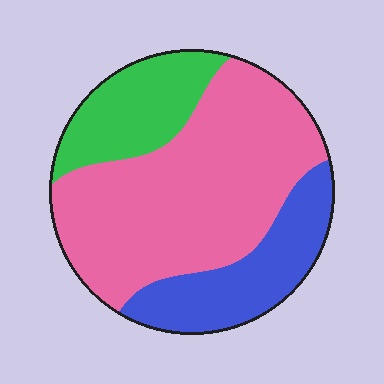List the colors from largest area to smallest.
From largest to smallest: pink, blue, green.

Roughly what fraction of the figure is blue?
Blue takes up about one quarter (1/4) of the figure.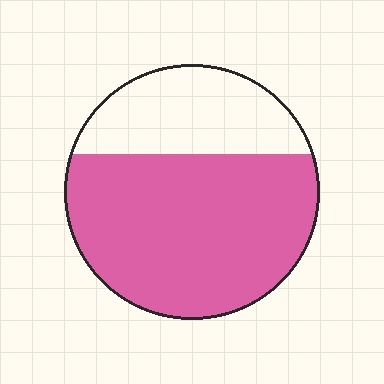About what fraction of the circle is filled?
About two thirds (2/3).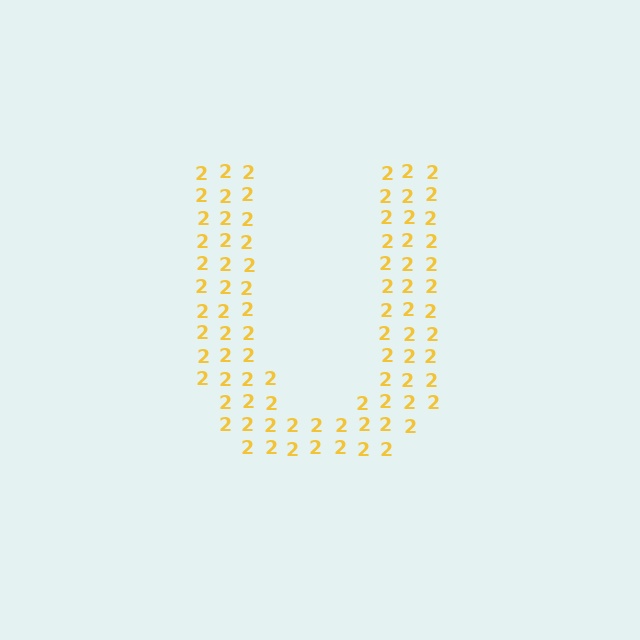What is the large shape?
The large shape is the letter U.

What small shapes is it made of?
It is made of small digit 2's.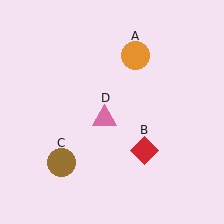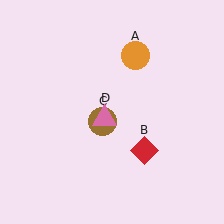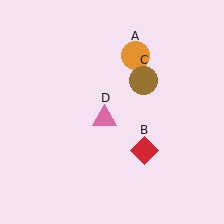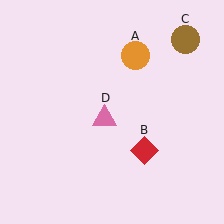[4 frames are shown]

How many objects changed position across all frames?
1 object changed position: brown circle (object C).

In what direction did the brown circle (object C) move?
The brown circle (object C) moved up and to the right.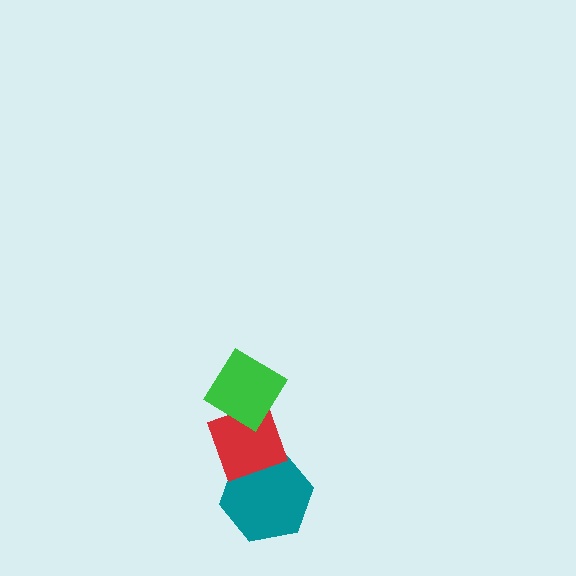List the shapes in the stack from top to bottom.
From top to bottom: the green diamond, the red diamond, the teal hexagon.